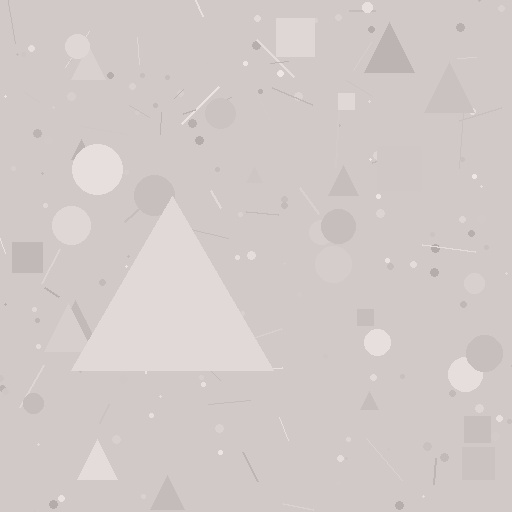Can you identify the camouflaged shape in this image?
The camouflaged shape is a triangle.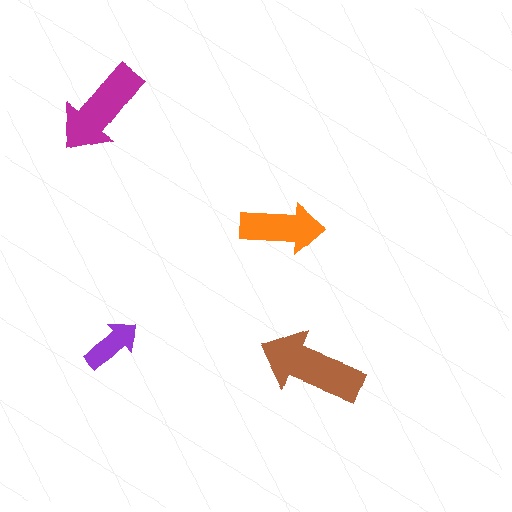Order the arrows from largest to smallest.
the brown one, the magenta one, the orange one, the purple one.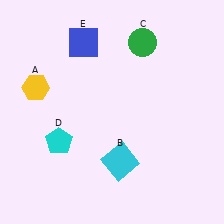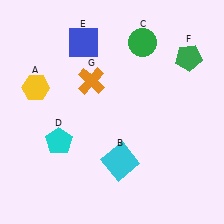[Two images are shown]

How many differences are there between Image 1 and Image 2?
There are 2 differences between the two images.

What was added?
A green pentagon (F), an orange cross (G) were added in Image 2.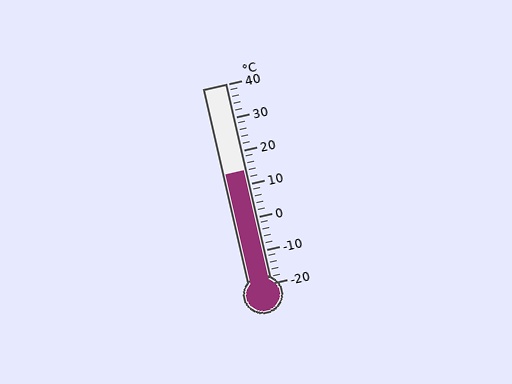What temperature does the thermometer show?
The thermometer shows approximately 14°C.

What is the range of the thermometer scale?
The thermometer scale ranges from -20°C to 40°C.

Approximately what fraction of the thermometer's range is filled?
The thermometer is filled to approximately 55% of its range.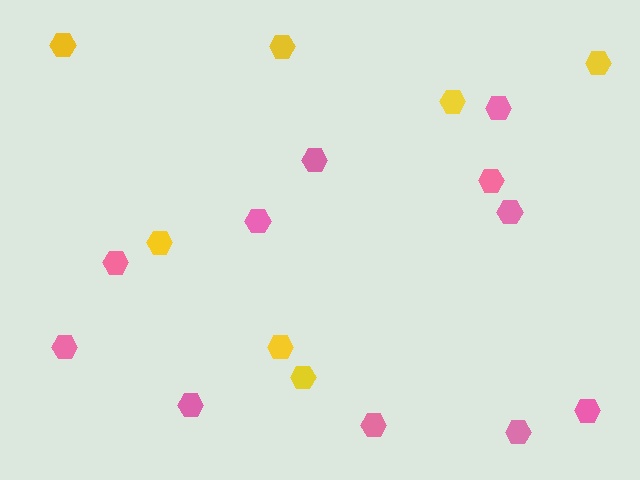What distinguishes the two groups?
There are 2 groups: one group of yellow hexagons (7) and one group of pink hexagons (11).